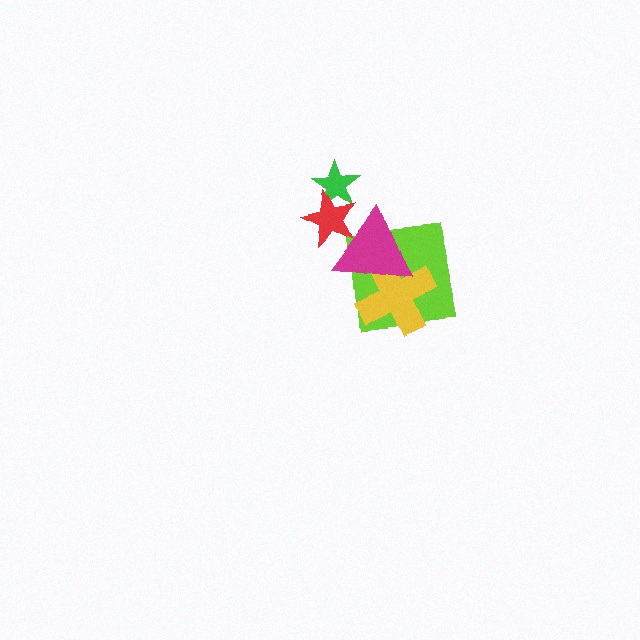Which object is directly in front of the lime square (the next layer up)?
The yellow cross is directly in front of the lime square.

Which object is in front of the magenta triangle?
The red star is in front of the magenta triangle.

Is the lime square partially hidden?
Yes, it is partially covered by another shape.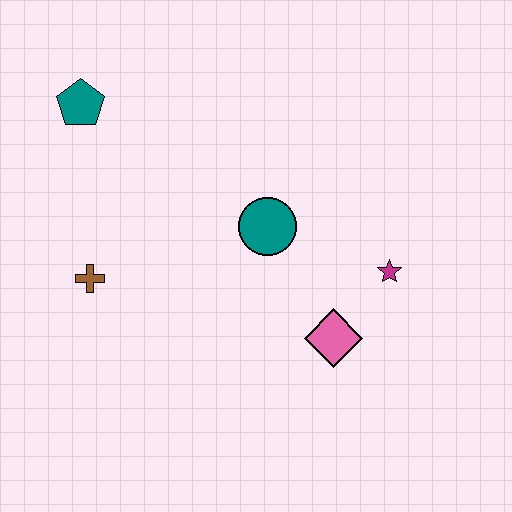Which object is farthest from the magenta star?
The teal pentagon is farthest from the magenta star.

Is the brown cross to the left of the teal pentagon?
No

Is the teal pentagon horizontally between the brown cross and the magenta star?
No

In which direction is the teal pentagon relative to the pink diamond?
The teal pentagon is to the left of the pink diamond.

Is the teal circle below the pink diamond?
No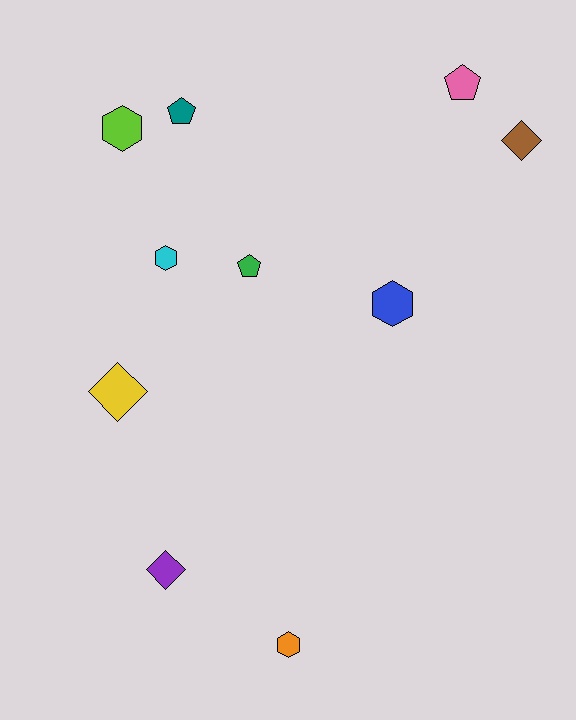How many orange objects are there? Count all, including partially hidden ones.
There is 1 orange object.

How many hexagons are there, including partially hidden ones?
There are 4 hexagons.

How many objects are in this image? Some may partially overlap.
There are 10 objects.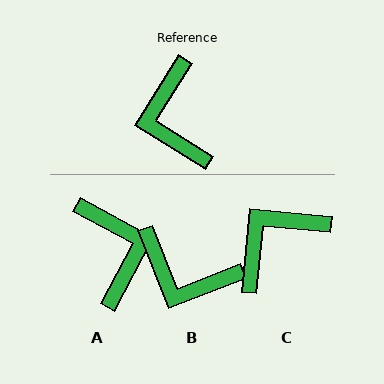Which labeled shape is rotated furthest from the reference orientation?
A, about 177 degrees away.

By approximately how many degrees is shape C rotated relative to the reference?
Approximately 64 degrees clockwise.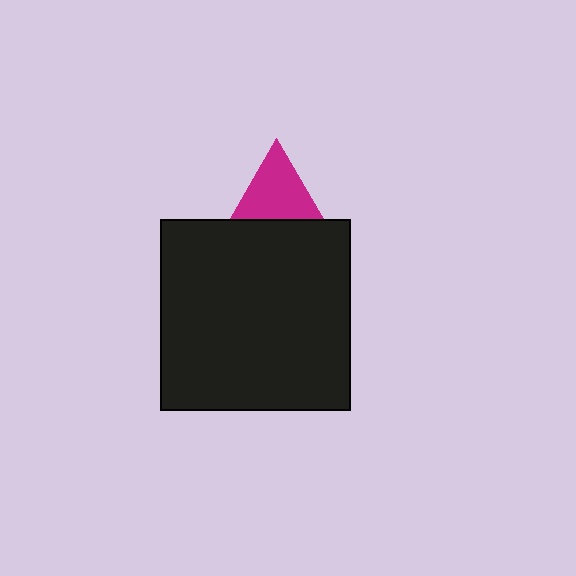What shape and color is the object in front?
The object in front is a black square.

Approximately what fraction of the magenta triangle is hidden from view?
Roughly 35% of the magenta triangle is hidden behind the black square.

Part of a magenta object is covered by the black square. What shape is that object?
It is a triangle.